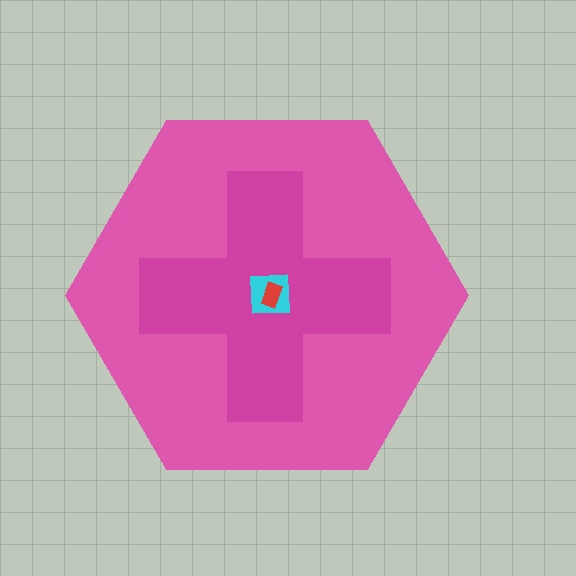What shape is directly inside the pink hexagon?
The magenta cross.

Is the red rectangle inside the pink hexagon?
Yes.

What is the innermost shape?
The red rectangle.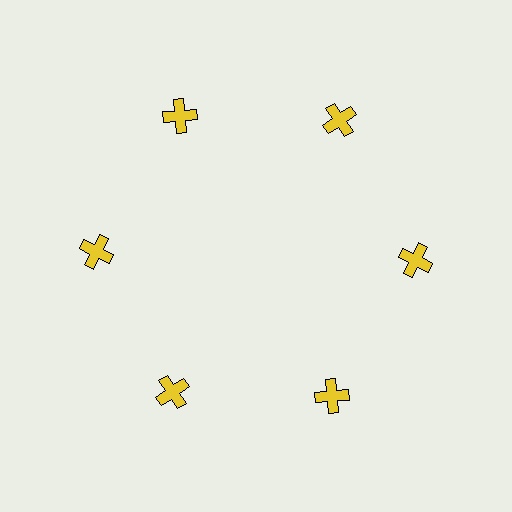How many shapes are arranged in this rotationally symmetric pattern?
There are 6 shapes, arranged in 6 groups of 1.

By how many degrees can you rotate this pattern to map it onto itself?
The pattern maps onto itself every 60 degrees of rotation.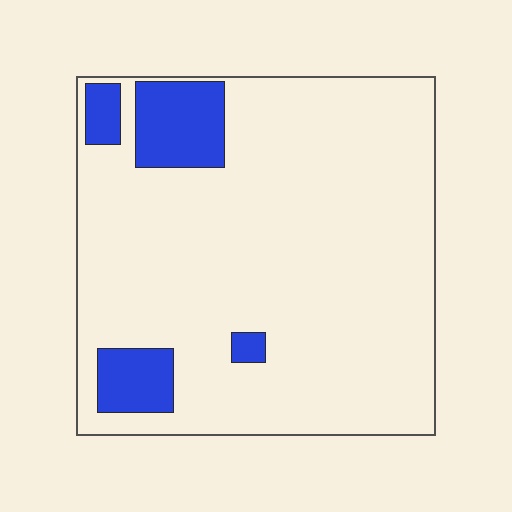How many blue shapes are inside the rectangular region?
4.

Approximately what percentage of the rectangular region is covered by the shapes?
Approximately 10%.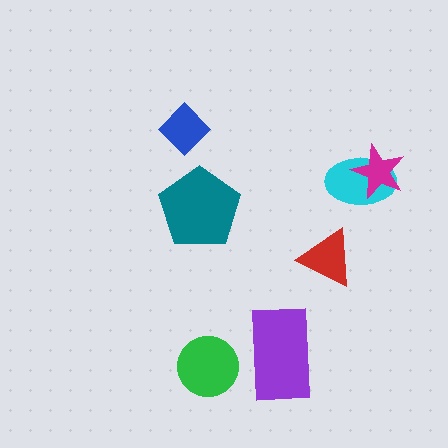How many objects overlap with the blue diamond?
0 objects overlap with the blue diamond.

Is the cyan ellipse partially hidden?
Yes, it is partially covered by another shape.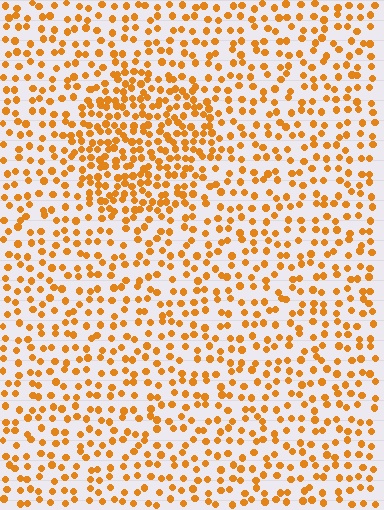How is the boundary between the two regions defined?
The boundary is defined by a change in element density (approximately 1.9x ratio). All elements are the same color, size, and shape.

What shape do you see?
I see a circle.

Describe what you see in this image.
The image contains small orange elements arranged at two different densities. A circle-shaped region is visible where the elements are more densely packed than the surrounding area.